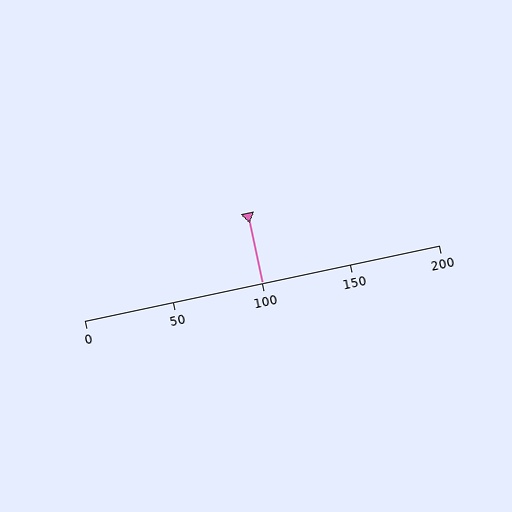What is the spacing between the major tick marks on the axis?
The major ticks are spaced 50 apart.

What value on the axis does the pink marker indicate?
The marker indicates approximately 100.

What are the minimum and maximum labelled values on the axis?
The axis runs from 0 to 200.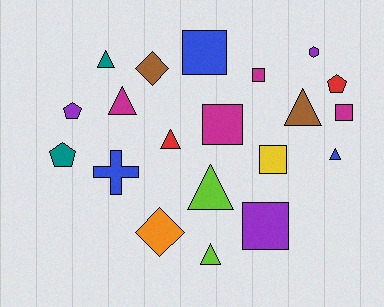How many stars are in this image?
There are no stars.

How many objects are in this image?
There are 20 objects.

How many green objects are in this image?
There are no green objects.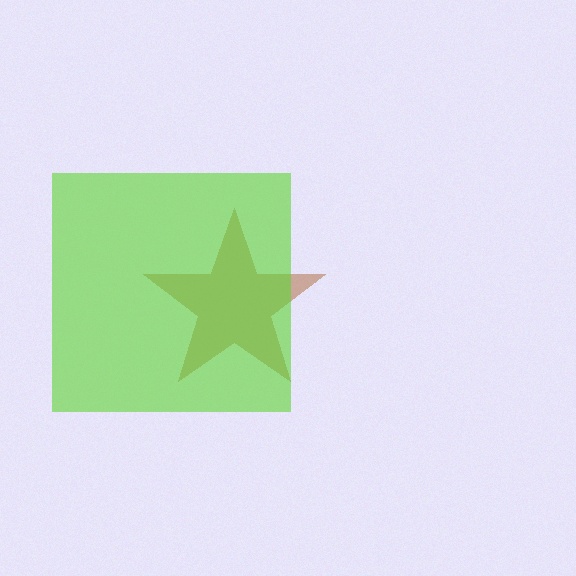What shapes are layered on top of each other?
The layered shapes are: a brown star, a lime square.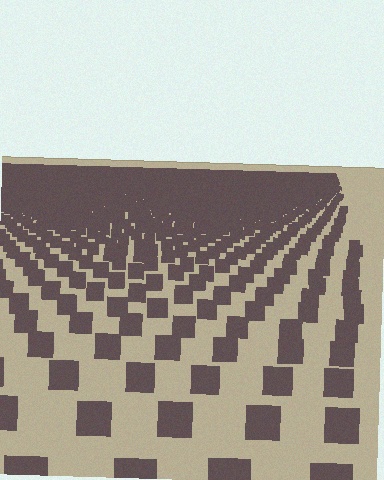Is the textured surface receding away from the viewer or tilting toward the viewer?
The surface is receding away from the viewer. Texture elements get smaller and denser toward the top.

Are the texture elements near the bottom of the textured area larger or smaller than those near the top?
Larger. Near the bottom, elements are closer to the viewer and appear at a bigger on-screen size.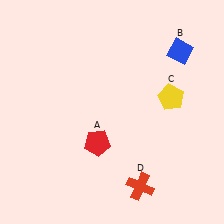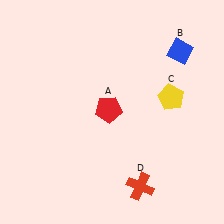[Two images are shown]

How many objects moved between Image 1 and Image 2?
1 object moved between the two images.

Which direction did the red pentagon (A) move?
The red pentagon (A) moved up.